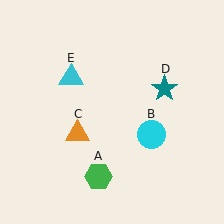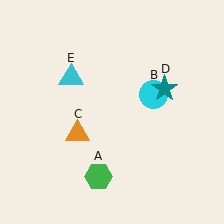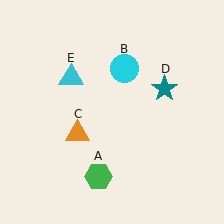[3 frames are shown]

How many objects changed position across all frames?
1 object changed position: cyan circle (object B).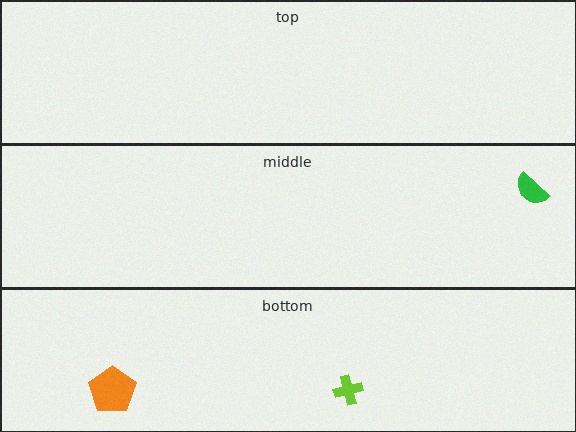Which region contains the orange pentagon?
The bottom region.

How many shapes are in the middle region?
1.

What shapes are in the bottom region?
The orange pentagon, the lime cross.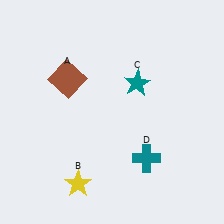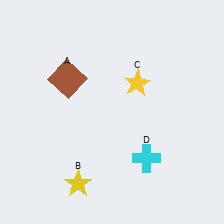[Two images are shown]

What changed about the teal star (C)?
In Image 1, C is teal. In Image 2, it changed to yellow.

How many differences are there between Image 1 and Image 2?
There are 2 differences between the two images.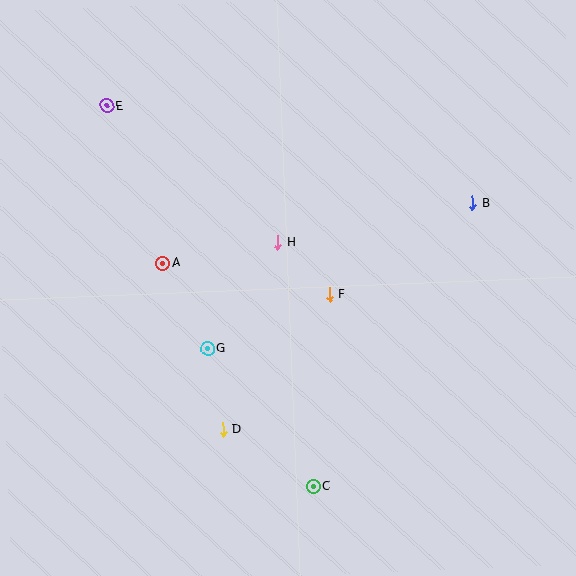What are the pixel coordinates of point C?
Point C is at (313, 486).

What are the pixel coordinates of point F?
Point F is at (330, 294).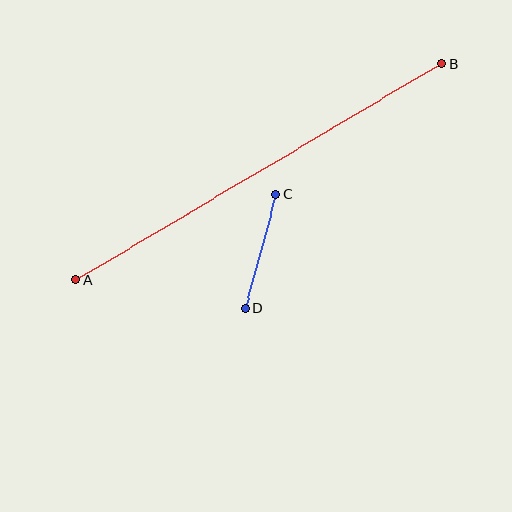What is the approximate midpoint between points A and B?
The midpoint is at approximately (259, 172) pixels.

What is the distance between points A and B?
The distance is approximately 424 pixels.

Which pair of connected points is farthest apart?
Points A and B are farthest apart.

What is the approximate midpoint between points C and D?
The midpoint is at approximately (261, 251) pixels.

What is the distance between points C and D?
The distance is approximately 119 pixels.